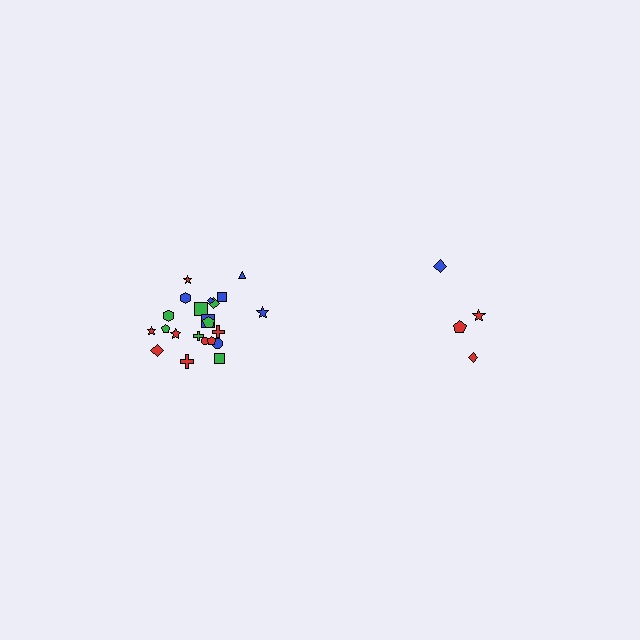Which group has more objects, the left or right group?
The left group.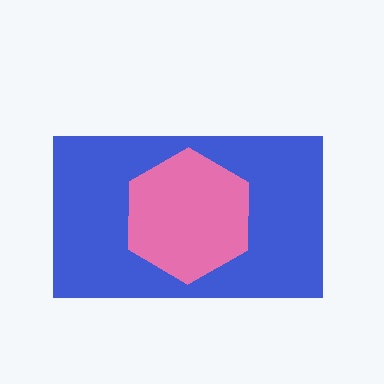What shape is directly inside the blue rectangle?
The pink hexagon.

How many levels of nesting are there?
2.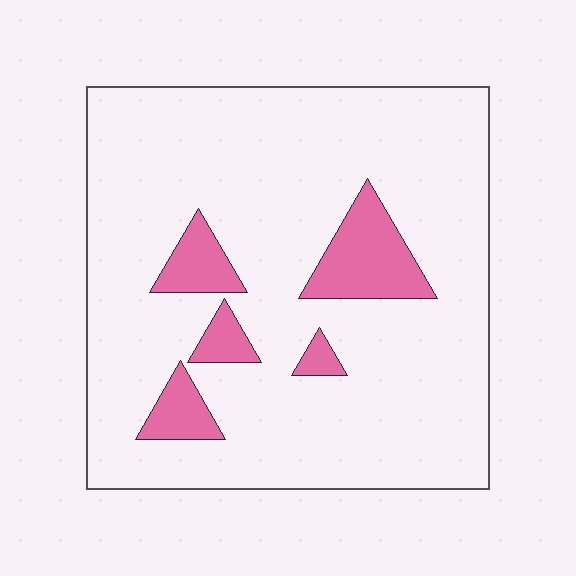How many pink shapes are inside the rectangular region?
5.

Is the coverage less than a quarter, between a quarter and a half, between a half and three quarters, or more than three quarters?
Less than a quarter.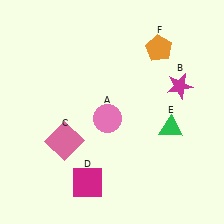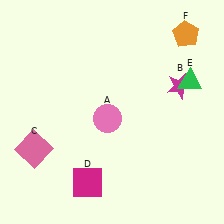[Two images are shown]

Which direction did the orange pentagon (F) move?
The orange pentagon (F) moved right.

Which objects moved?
The objects that moved are: the pink square (C), the green triangle (E), the orange pentagon (F).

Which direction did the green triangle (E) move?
The green triangle (E) moved up.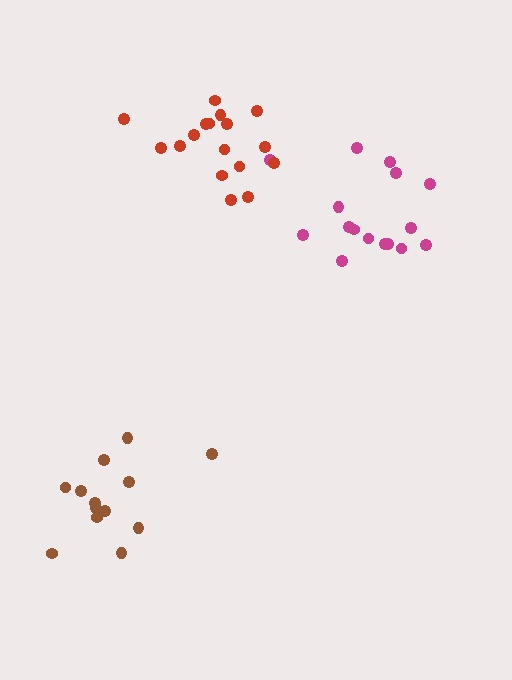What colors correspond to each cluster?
The clusters are colored: magenta, brown, red.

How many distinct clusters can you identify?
There are 3 distinct clusters.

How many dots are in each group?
Group 1: 16 dots, Group 2: 13 dots, Group 3: 17 dots (46 total).